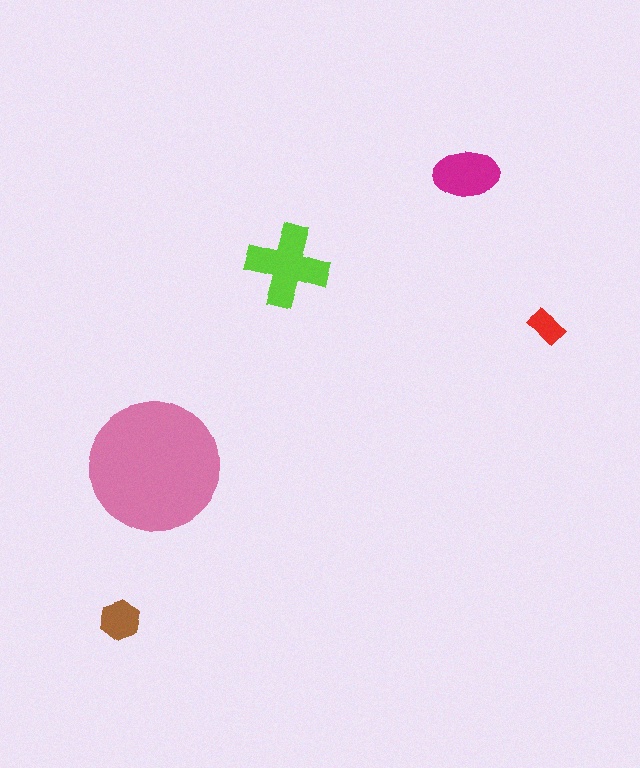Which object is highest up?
The magenta ellipse is topmost.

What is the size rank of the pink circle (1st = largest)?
1st.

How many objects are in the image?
There are 5 objects in the image.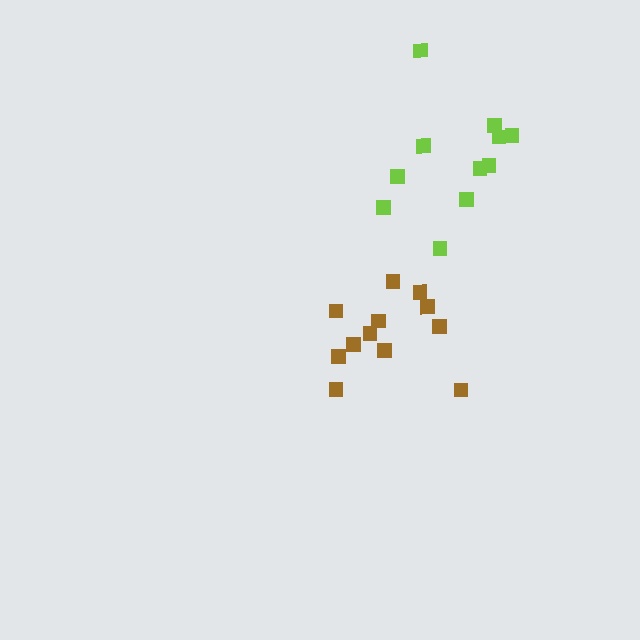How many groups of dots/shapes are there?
There are 2 groups.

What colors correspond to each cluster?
The clusters are colored: brown, lime.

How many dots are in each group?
Group 1: 12 dots, Group 2: 11 dots (23 total).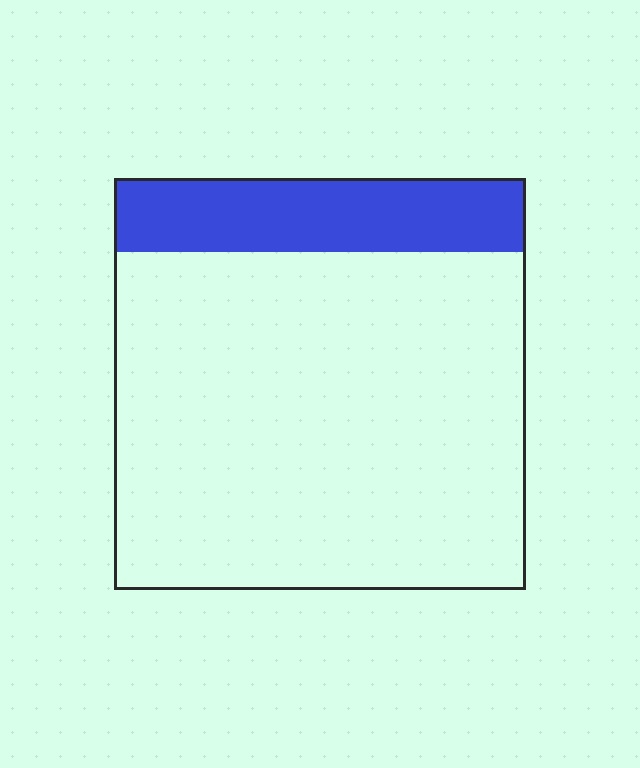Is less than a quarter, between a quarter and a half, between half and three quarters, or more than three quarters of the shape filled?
Less than a quarter.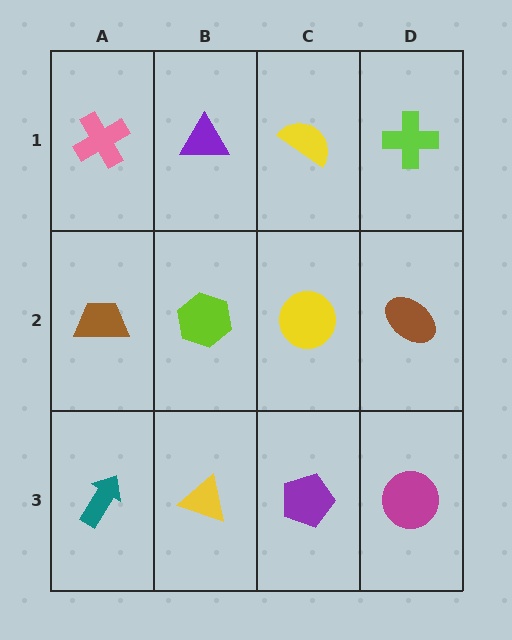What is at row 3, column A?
A teal arrow.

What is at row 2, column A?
A brown trapezoid.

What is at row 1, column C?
A yellow semicircle.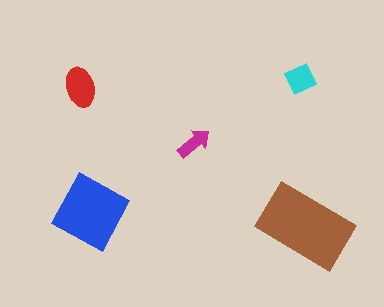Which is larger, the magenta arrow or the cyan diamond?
The cyan diamond.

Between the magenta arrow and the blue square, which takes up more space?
The blue square.